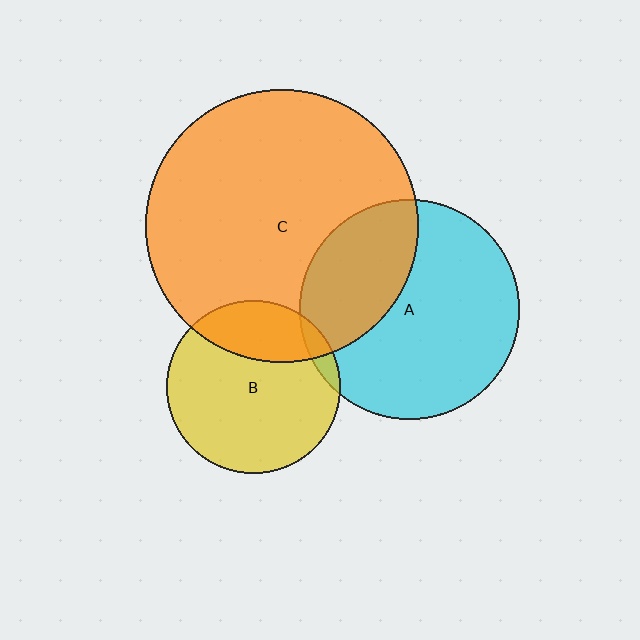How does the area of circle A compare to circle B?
Approximately 1.6 times.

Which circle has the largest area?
Circle C (orange).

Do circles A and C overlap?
Yes.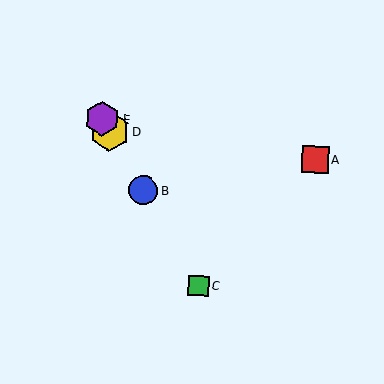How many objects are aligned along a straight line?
4 objects (B, C, D, E) are aligned along a straight line.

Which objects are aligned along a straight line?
Objects B, C, D, E are aligned along a straight line.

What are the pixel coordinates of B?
Object B is at (143, 190).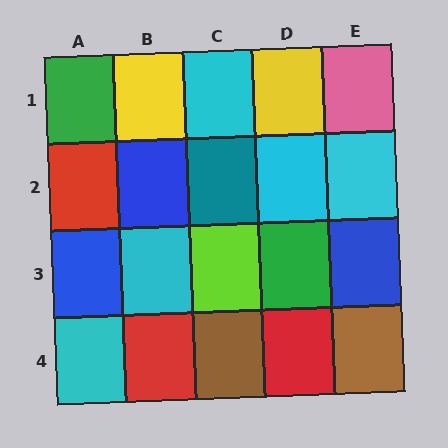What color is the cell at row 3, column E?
Blue.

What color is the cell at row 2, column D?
Cyan.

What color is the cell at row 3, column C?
Lime.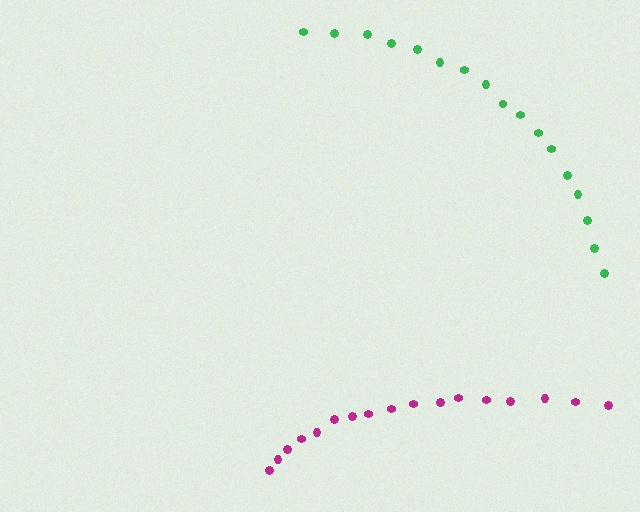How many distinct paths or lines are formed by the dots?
There are 2 distinct paths.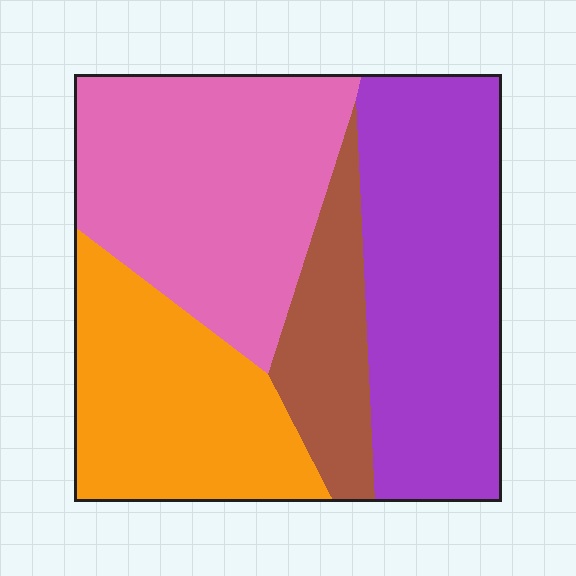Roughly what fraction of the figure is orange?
Orange takes up about one quarter (1/4) of the figure.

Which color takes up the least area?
Brown, at roughly 15%.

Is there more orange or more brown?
Orange.